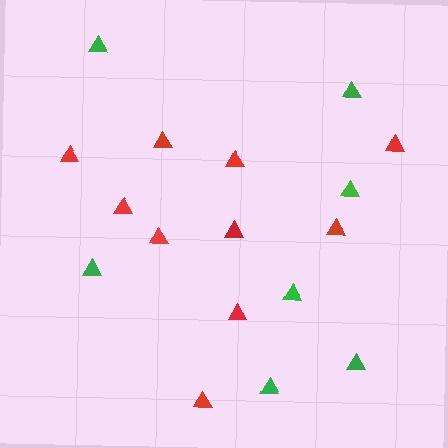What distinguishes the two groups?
There are 2 groups: one group of red triangles (10) and one group of green triangles (7).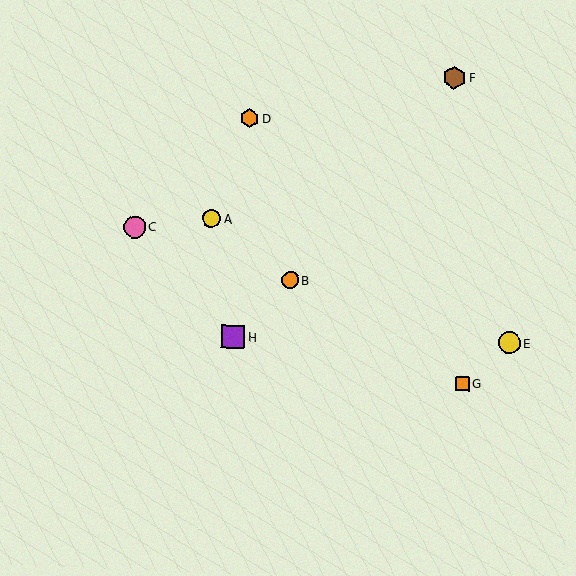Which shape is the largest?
The purple square (labeled H) is the largest.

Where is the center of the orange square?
The center of the orange square is at (463, 383).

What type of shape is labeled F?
Shape F is a brown hexagon.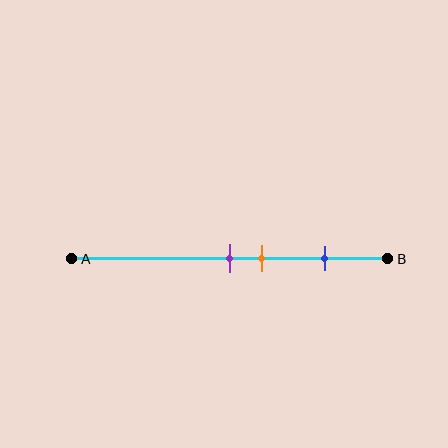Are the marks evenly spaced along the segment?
No, the marks are not evenly spaced.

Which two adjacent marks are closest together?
The purple and orange marks are the closest adjacent pair.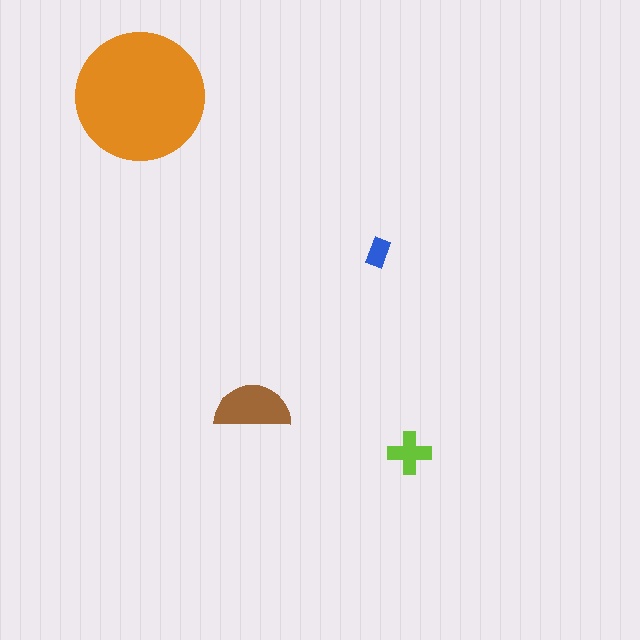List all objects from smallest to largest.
The blue rectangle, the lime cross, the brown semicircle, the orange circle.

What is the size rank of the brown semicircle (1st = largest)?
2nd.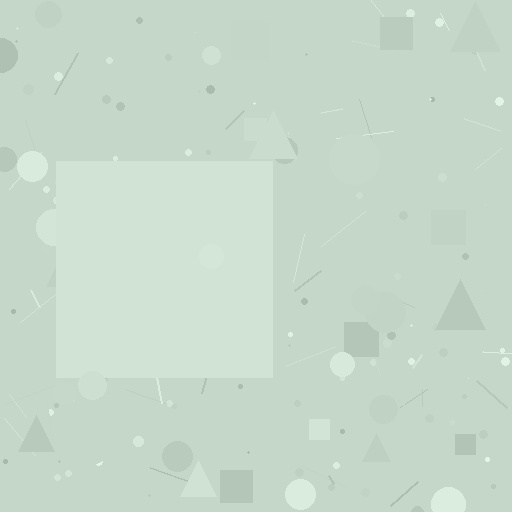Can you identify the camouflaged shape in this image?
The camouflaged shape is a square.